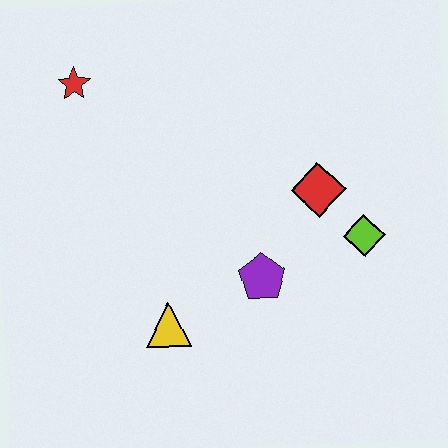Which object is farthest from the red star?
The lime diamond is farthest from the red star.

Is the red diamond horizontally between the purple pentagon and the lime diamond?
Yes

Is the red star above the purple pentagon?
Yes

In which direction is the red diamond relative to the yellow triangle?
The red diamond is to the right of the yellow triangle.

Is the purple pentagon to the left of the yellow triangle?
No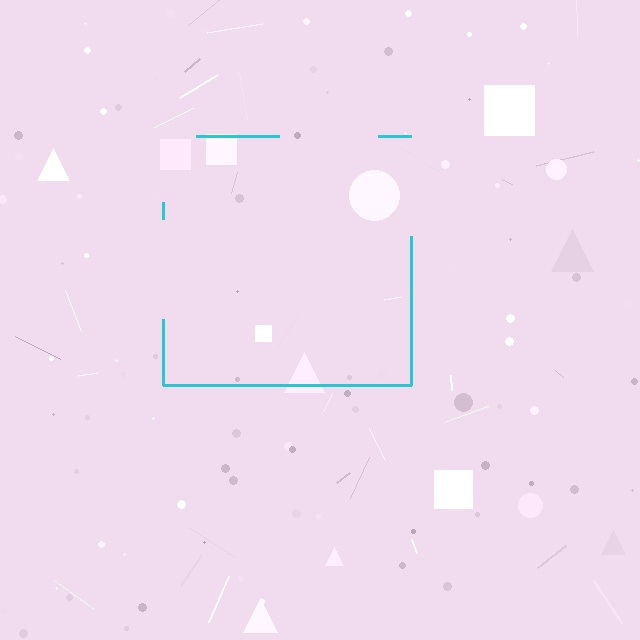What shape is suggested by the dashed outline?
The dashed outline suggests a square.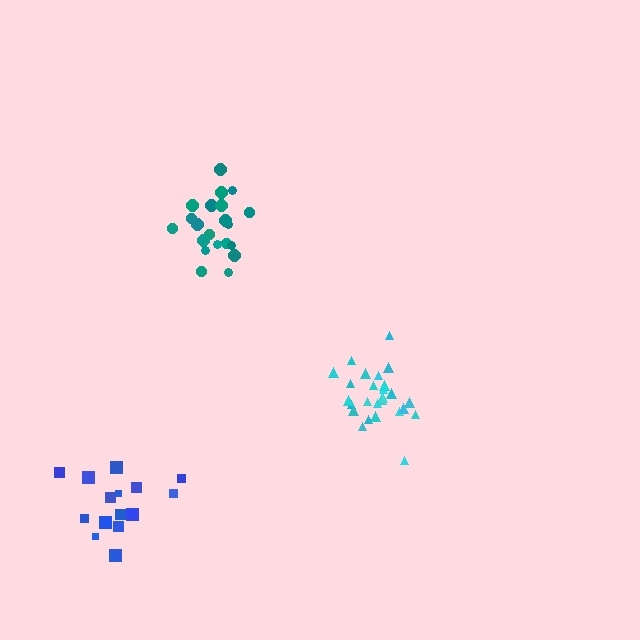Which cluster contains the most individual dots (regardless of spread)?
Cyan (26).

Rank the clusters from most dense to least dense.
cyan, teal, blue.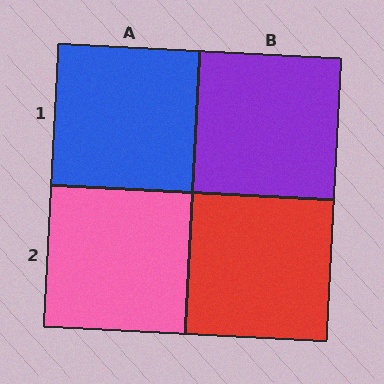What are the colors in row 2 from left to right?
Pink, red.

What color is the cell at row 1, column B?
Purple.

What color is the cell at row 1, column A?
Blue.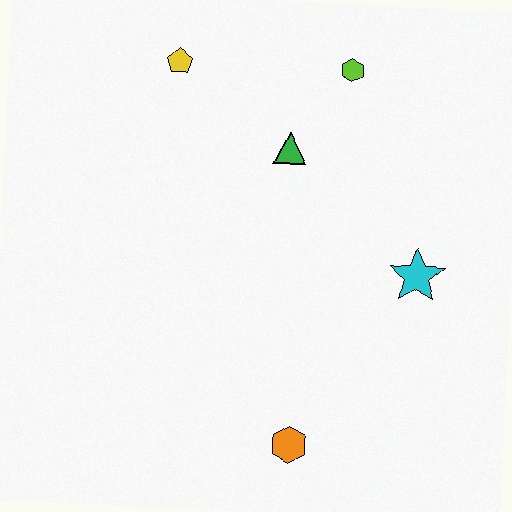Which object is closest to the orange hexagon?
The cyan star is closest to the orange hexagon.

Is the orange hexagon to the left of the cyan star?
Yes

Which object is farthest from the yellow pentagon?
The orange hexagon is farthest from the yellow pentagon.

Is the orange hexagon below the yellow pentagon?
Yes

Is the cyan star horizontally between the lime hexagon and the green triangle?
No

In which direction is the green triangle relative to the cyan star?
The green triangle is to the left of the cyan star.